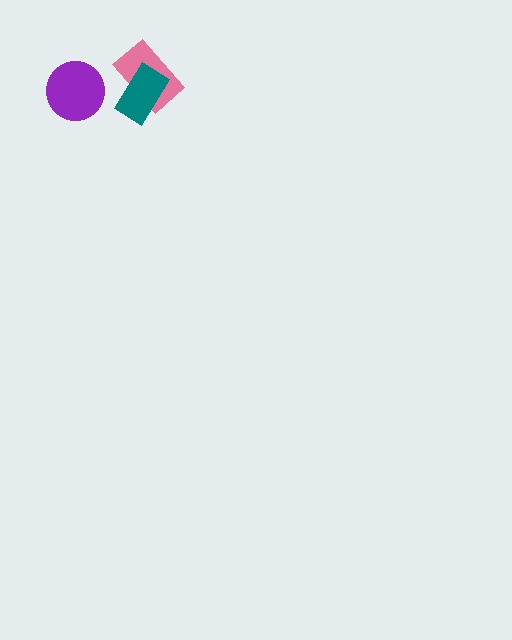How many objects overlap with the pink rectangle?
1 object overlaps with the pink rectangle.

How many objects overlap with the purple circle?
0 objects overlap with the purple circle.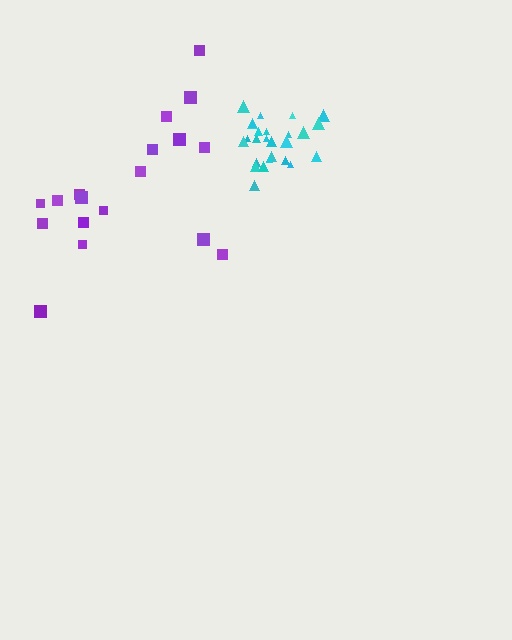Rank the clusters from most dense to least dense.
cyan, purple.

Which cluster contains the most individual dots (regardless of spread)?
Cyan (26).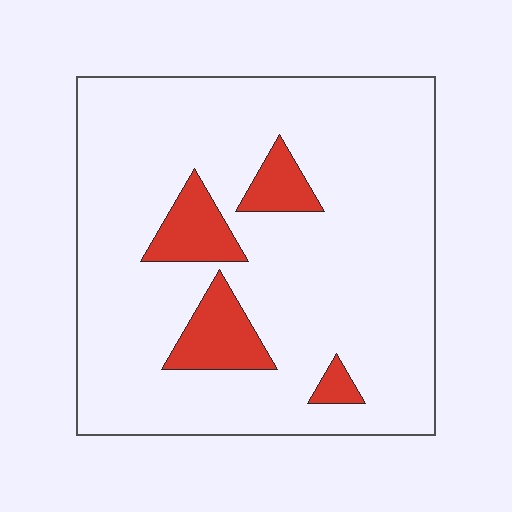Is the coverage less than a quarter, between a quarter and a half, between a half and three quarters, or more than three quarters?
Less than a quarter.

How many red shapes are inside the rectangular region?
4.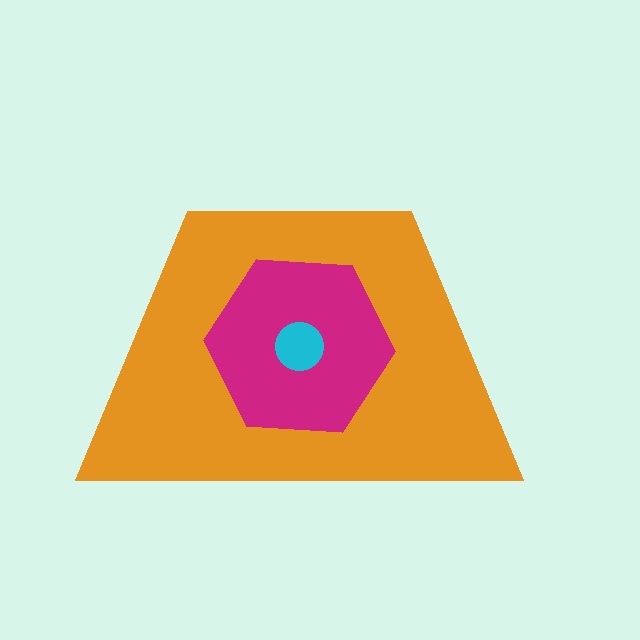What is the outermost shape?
The orange trapezoid.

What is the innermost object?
The cyan circle.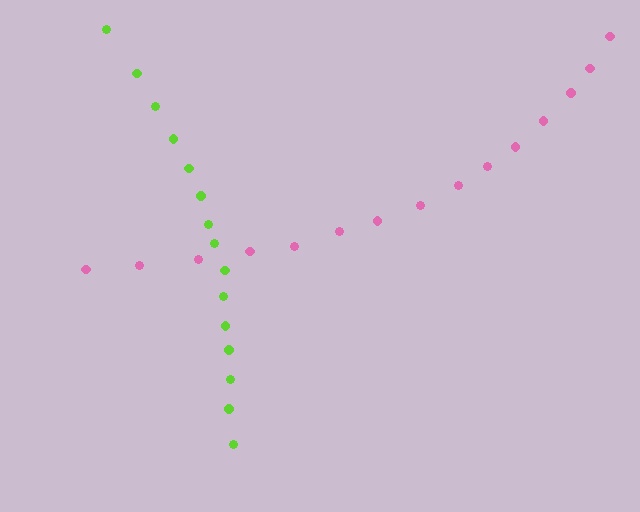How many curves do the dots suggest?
There are 2 distinct paths.